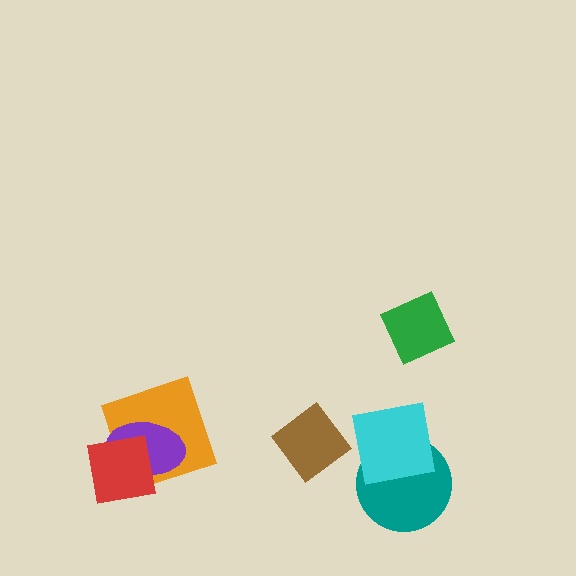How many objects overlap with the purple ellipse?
2 objects overlap with the purple ellipse.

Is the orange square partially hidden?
Yes, it is partially covered by another shape.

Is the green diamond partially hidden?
No, no other shape covers it.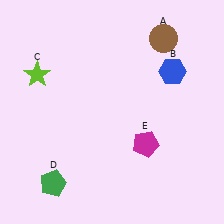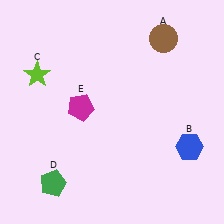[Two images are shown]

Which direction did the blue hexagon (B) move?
The blue hexagon (B) moved down.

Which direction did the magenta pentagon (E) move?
The magenta pentagon (E) moved left.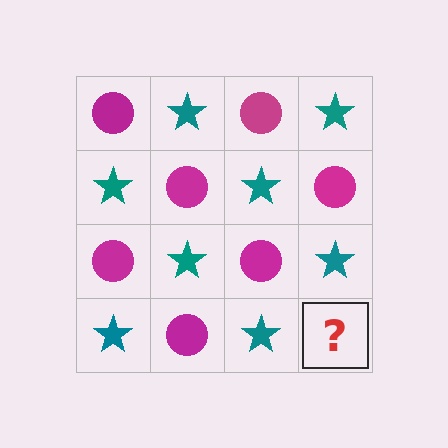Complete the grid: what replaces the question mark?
The question mark should be replaced with a magenta circle.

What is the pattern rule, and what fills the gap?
The rule is that it alternates magenta circle and teal star in a checkerboard pattern. The gap should be filled with a magenta circle.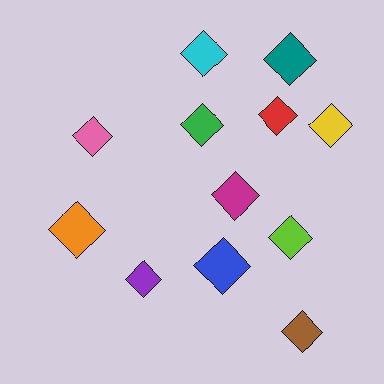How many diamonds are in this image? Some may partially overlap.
There are 12 diamonds.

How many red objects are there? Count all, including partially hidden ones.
There is 1 red object.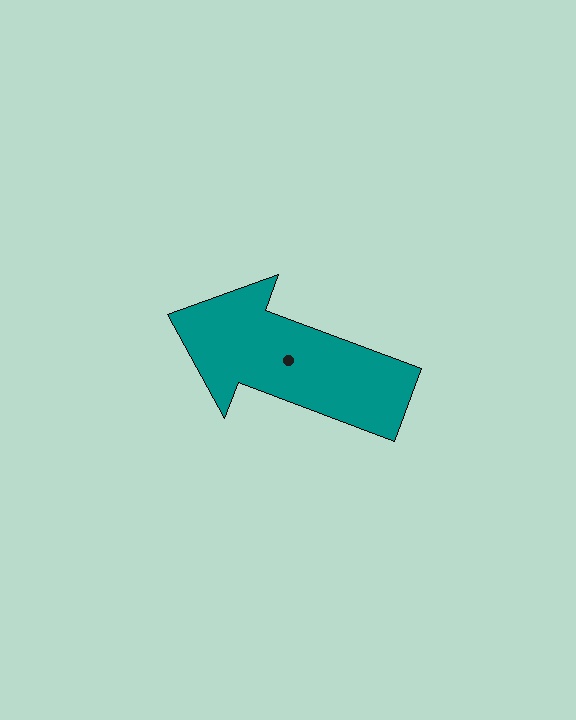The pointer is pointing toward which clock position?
Roughly 10 o'clock.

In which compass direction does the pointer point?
West.